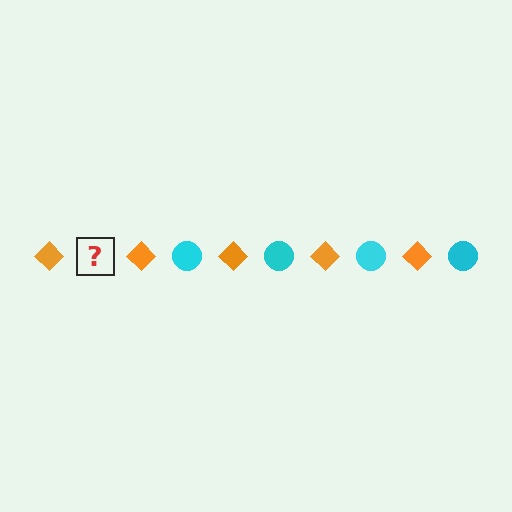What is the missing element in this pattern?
The missing element is a cyan circle.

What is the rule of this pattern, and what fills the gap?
The rule is that the pattern alternates between orange diamond and cyan circle. The gap should be filled with a cyan circle.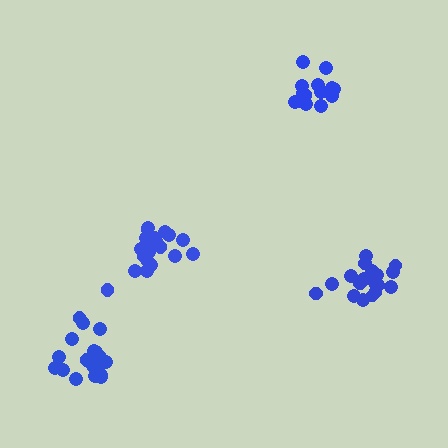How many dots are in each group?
Group 1: 20 dots, Group 2: 20 dots, Group 3: 15 dots, Group 4: 18 dots (73 total).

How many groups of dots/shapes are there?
There are 4 groups.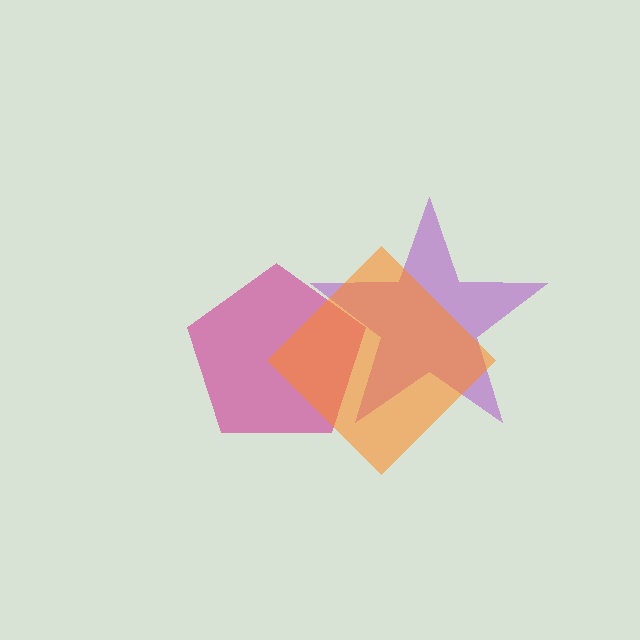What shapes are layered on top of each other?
The layered shapes are: a purple star, a magenta pentagon, an orange diamond.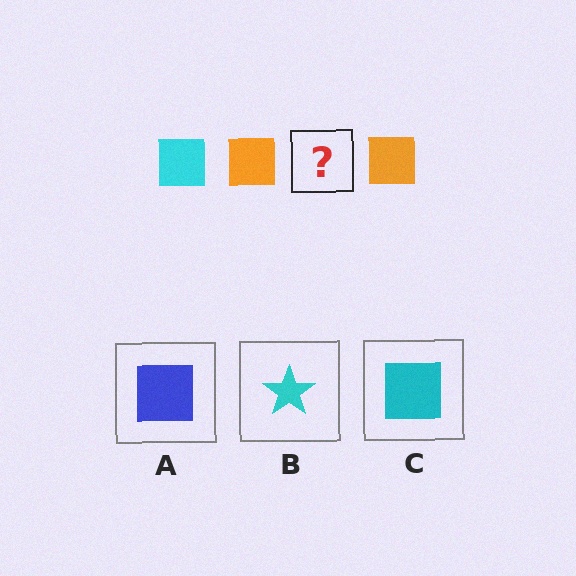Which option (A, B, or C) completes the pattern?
C.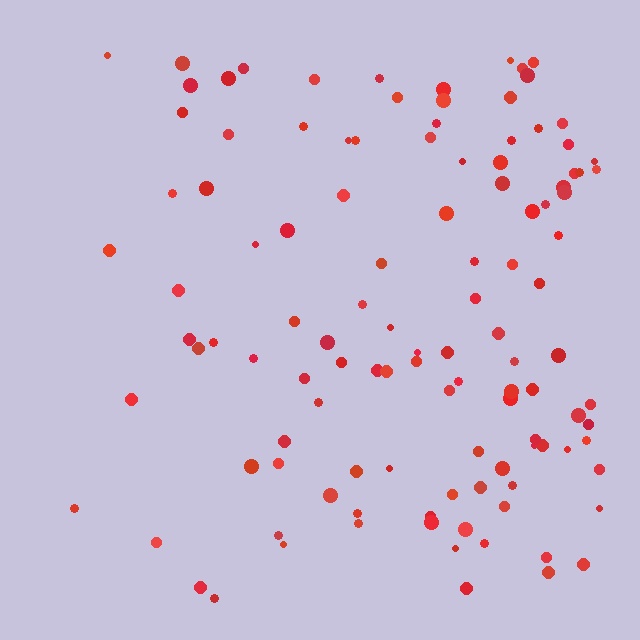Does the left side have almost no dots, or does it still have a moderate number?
Still a moderate number, just noticeably fewer than the right.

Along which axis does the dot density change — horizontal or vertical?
Horizontal.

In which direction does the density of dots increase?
From left to right, with the right side densest.